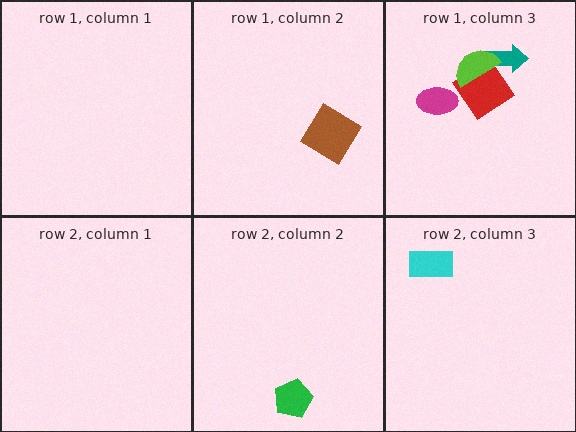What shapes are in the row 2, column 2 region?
The green pentagon.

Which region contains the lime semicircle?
The row 1, column 3 region.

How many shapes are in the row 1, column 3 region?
4.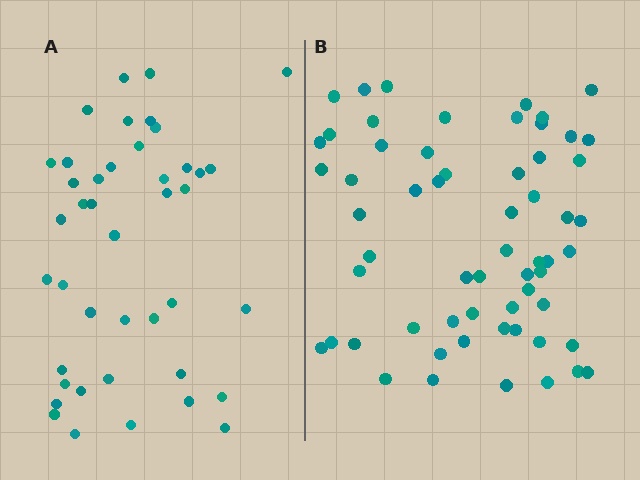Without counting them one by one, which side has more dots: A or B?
Region B (the right region) has more dots.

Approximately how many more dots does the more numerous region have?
Region B has approximately 20 more dots than region A.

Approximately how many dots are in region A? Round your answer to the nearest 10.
About 40 dots. (The exact count is 42, which rounds to 40.)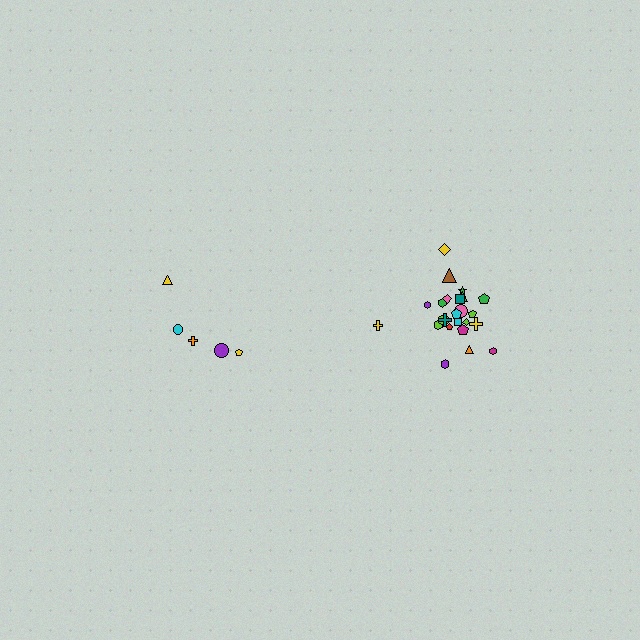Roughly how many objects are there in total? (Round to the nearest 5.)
Roughly 30 objects in total.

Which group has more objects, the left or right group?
The right group.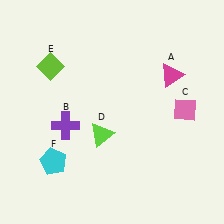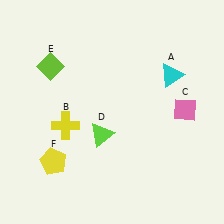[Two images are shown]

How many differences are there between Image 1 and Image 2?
There are 3 differences between the two images.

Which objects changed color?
A changed from magenta to cyan. B changed from purple to yellow. F changed from cyan to yellow.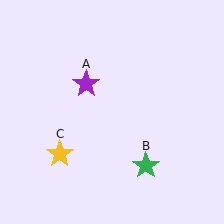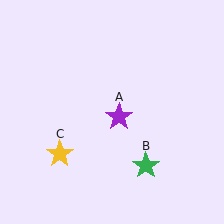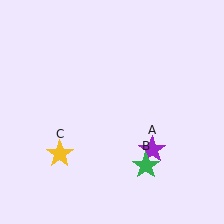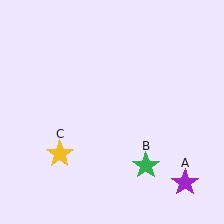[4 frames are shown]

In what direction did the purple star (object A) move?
The purple star (object A) moved down and to the right.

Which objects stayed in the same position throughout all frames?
Green star (object B) and yellow star (object C) remained stationary.